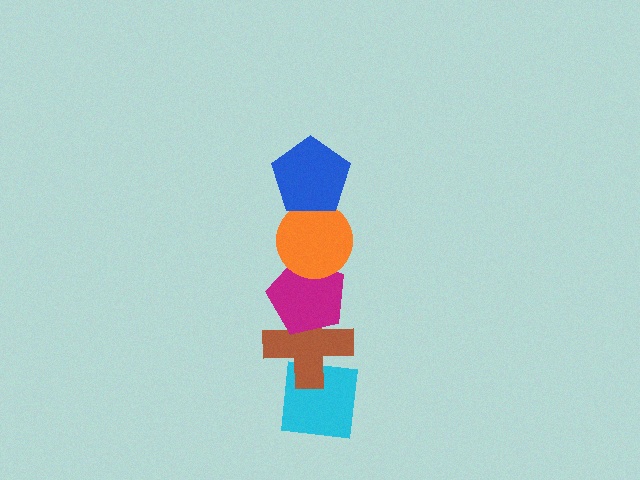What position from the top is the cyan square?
The cyan square is 5th from the top.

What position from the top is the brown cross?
The brown cross is 4th from the top.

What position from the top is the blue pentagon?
The blue pentagon is 1st from the top.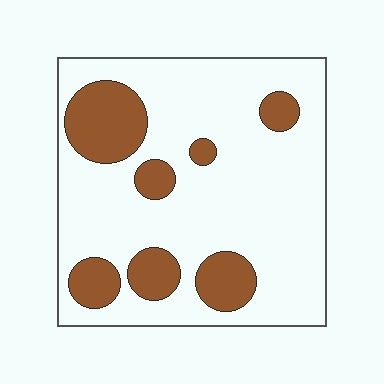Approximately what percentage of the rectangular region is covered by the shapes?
Approximately 20%.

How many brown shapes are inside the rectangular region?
7.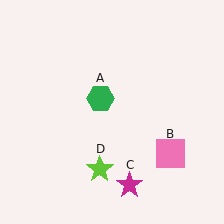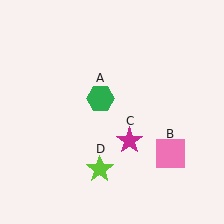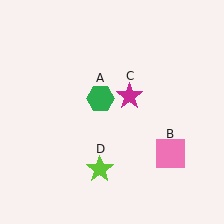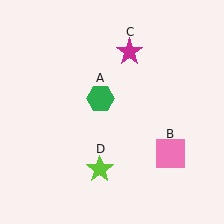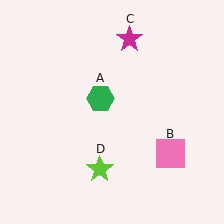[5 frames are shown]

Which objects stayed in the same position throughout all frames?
Green hexagon (object A) and pink square (object B) and lime star (object D) remained stationary.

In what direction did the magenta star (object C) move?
The magenta star (object C) moved up.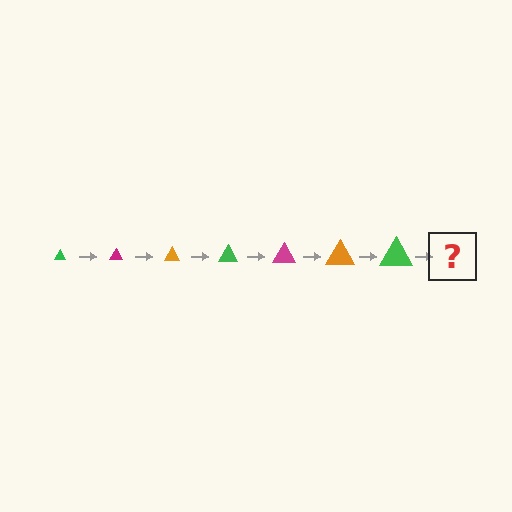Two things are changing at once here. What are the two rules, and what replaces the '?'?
The two rules are that the triangle grows larger each step and the color cycles through green, magenta, and orange. The '?' should be a magenta triangle, larger than the previous one.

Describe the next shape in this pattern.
It should be a magenta triangle, larger than the previous one.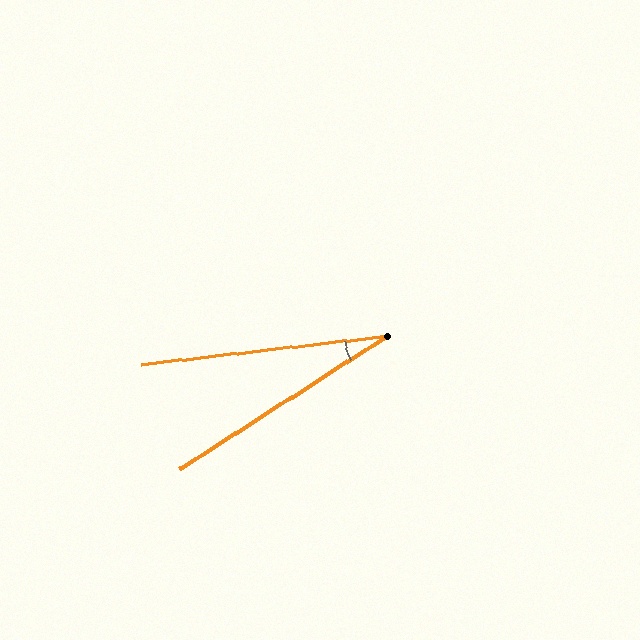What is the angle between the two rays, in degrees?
Approximately 26 degrees.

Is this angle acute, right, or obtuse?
It is acute.